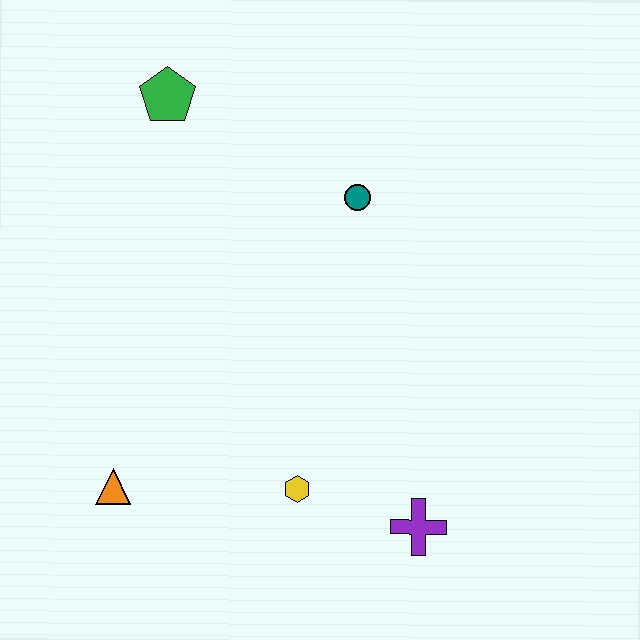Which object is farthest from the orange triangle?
The green pentagon is farthest from the orange triangle.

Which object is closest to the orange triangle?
The yellow hexagon is closest to the orange triangle.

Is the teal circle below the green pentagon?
Yes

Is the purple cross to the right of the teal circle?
Yes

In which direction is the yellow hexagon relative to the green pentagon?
The yellow hexagon is below the green pentagon.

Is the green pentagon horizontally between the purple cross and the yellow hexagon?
No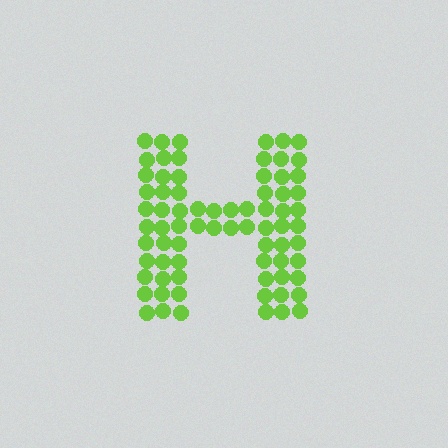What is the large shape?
The large shape is the letter H.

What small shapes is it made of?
It is made of small circles.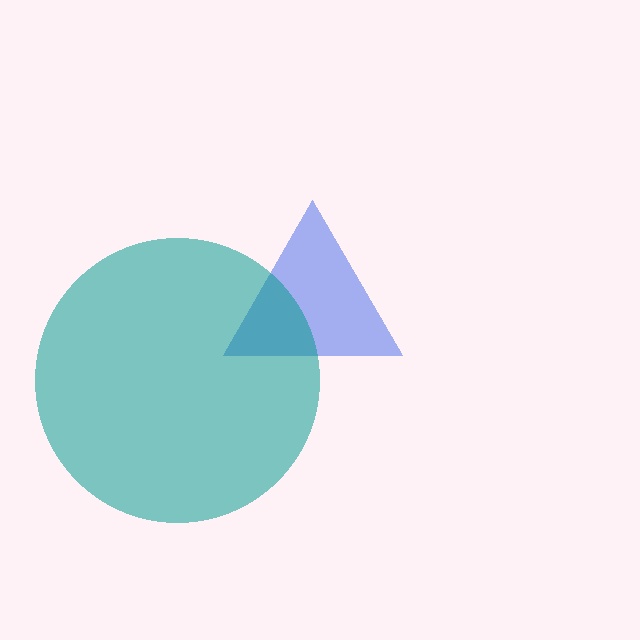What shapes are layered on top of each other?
The layered shapes are: a blue triangle, a teal circle.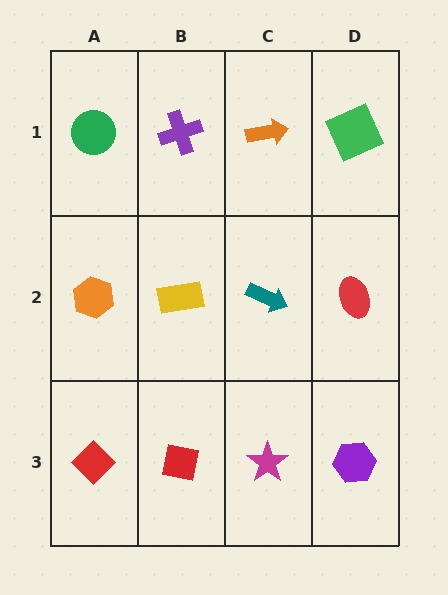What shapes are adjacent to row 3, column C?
A teal arrow (row 2, column C), a red square (row 3, column B), a purple hexagon (row 3, column D).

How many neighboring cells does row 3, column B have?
3.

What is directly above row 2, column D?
A green square.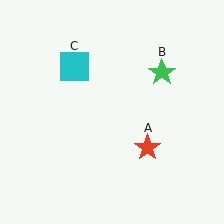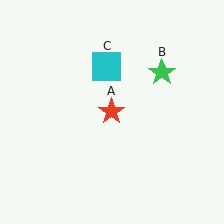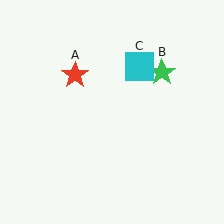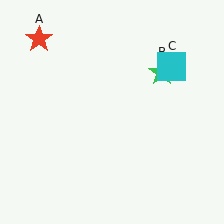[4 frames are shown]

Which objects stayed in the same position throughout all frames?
Green star (object B) remained stationary.